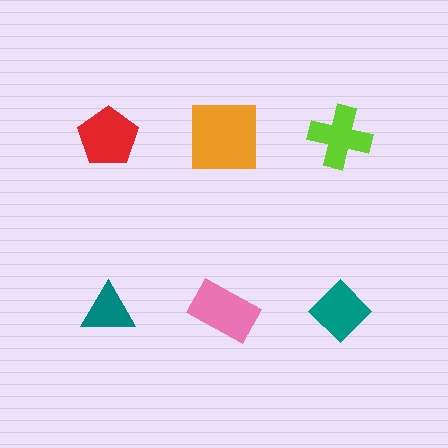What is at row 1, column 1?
A red pentagon.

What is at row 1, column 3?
A lime cross.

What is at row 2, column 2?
A pink rectangle.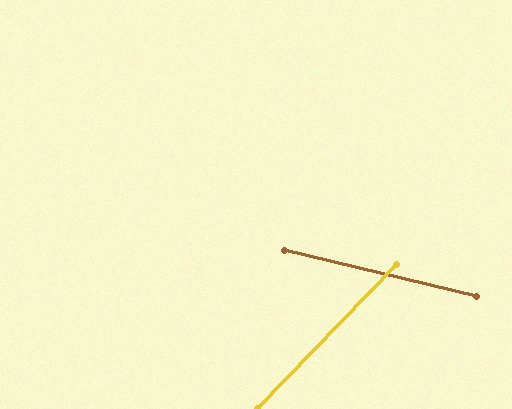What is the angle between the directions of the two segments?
Approximately 60 degrees.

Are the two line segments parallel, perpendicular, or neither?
Neither parallel nor perpendicular — they differ by about 60°.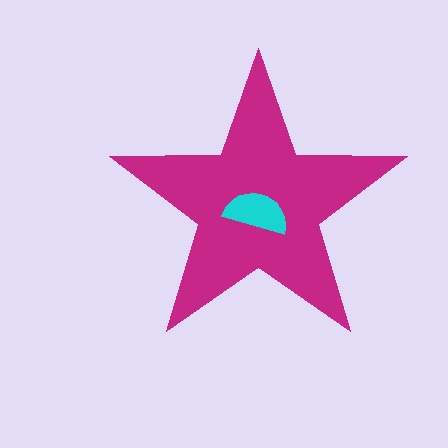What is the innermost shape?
The cyan semicircle.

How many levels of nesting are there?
2.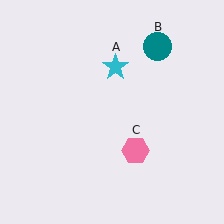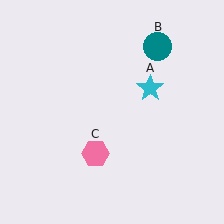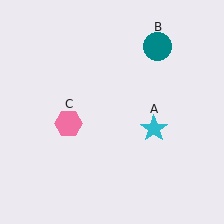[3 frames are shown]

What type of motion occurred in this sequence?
The cyan star (object A), pink hexagon (object C) rotated clockwise around the center of the scene.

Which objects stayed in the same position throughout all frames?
Teal circle (object B) remained stationary.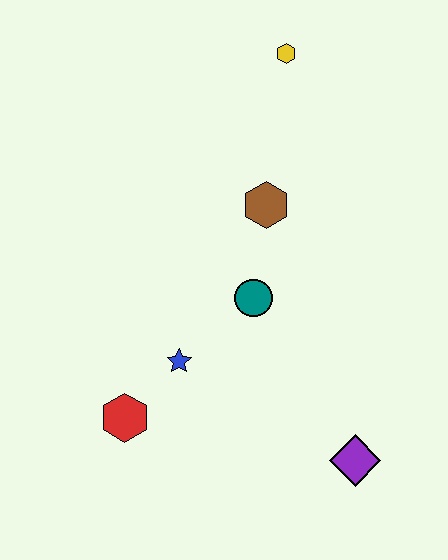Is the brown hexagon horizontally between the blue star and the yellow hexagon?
Yes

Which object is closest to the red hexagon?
The blue star is closest to the red hexagon.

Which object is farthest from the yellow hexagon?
The purple diamond is farthest from the yellow hexagon.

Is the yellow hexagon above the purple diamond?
Yes